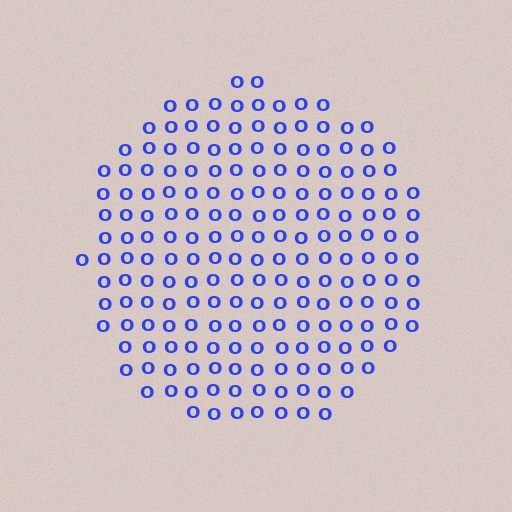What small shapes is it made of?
It is made of small letter O's.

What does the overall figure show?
The overall figure shows a circle.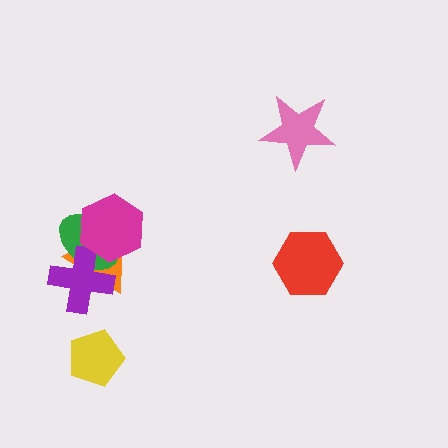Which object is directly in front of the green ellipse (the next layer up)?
The purple cross is directly in front of the green ellipse.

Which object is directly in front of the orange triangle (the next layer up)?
The green ellipse is directly in front of the orange triangle.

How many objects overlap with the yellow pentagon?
0 objects overlap with the yellow pentagon.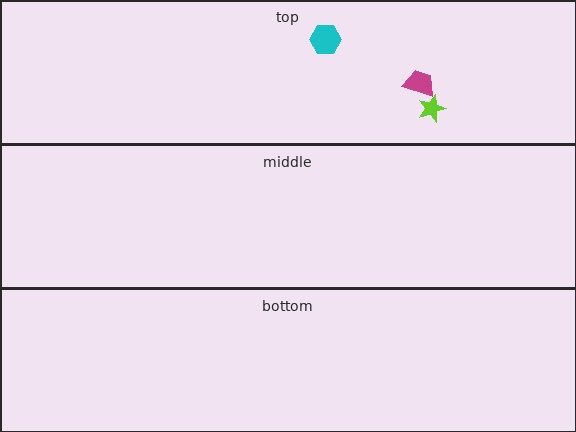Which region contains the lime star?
The top region.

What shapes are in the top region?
The magenta trapezoid, the cyan hexagon, the lime star.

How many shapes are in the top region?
3.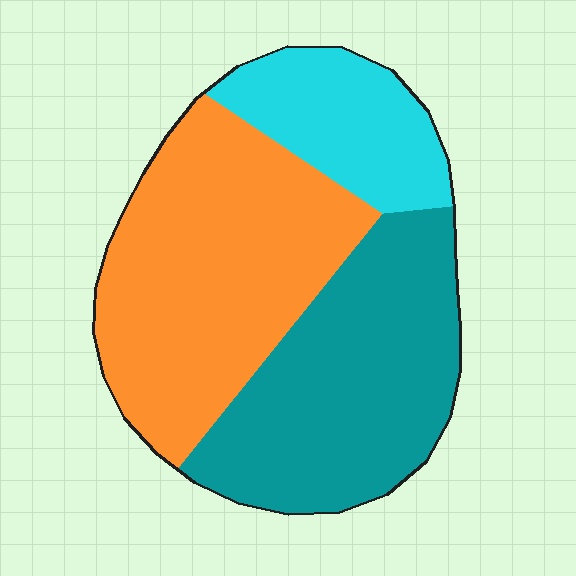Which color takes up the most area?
Orange, at roughly 45%.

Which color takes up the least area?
Cyan, at roughly 20%.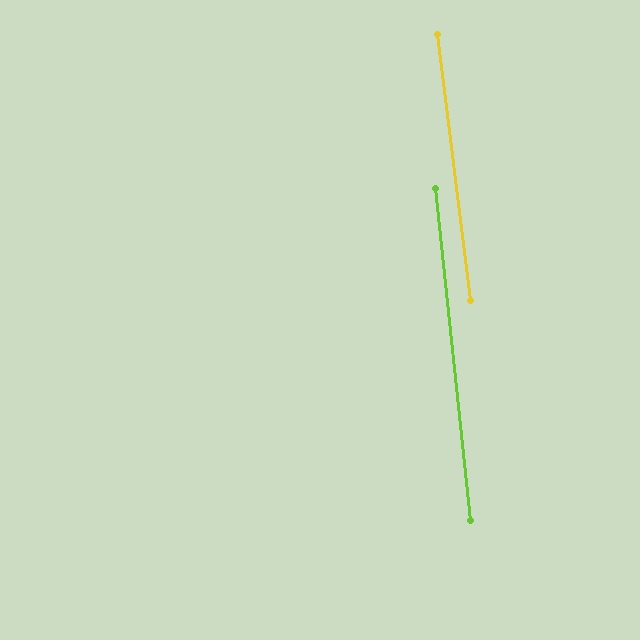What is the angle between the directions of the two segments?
Approximately 1 degree.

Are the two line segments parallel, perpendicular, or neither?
Parallel — their directions differ by only 1.2°.